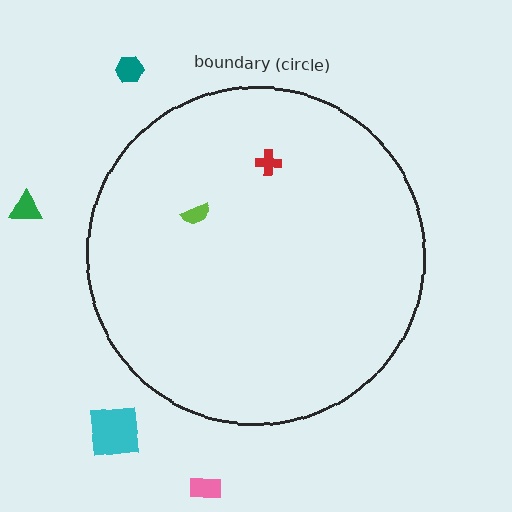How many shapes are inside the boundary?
2 inside, 4 outside.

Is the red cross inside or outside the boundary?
Inside.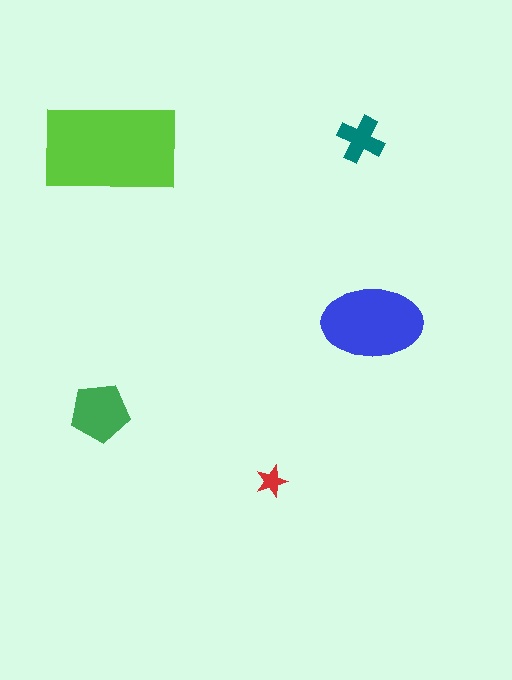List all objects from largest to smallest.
The lime rectangle, the blue ellipse, the green pentagon, the teal cross, the red star.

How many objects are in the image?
There are 5 objects in the image.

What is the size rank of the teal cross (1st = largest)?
4th.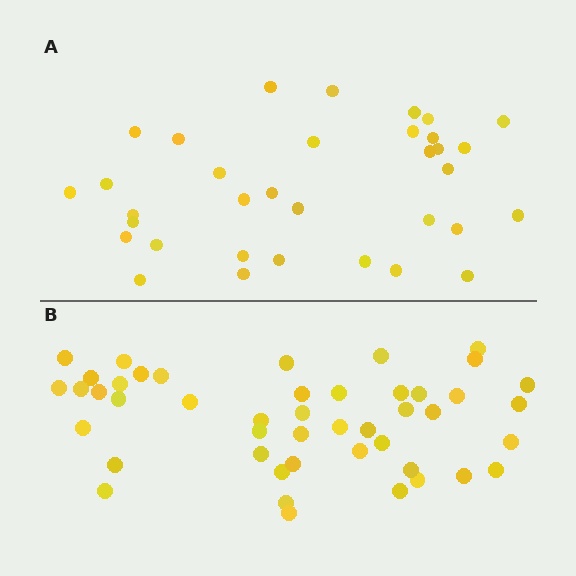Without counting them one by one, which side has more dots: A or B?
Region B (the bottom region) has more dots.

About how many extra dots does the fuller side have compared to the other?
Region B has roughly 12 or so more dots than region A.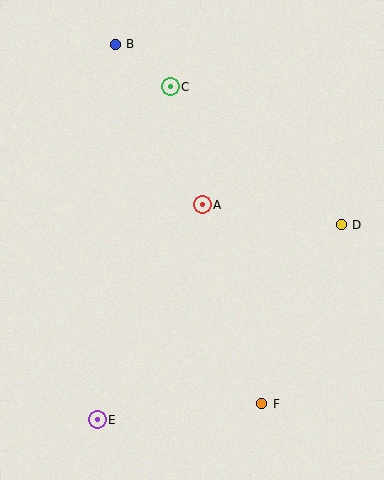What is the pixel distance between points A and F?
The distance between A and F is 208 pixels.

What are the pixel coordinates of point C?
Point C is at (170, 87).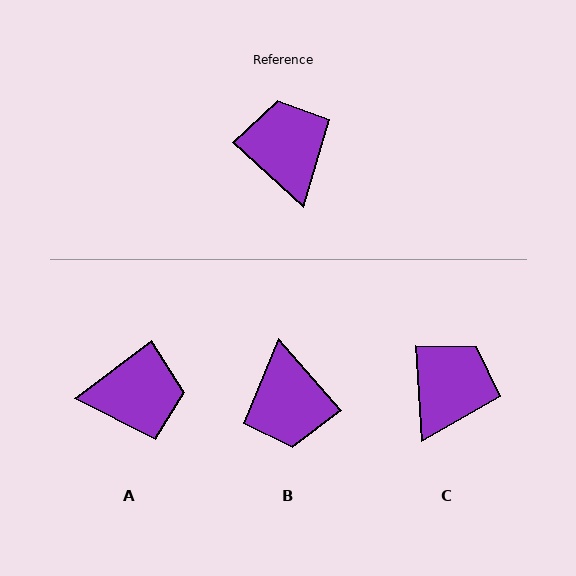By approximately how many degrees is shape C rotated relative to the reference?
Approximately 44 degrees clockwise.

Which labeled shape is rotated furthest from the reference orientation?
B, about 174 degrees away.